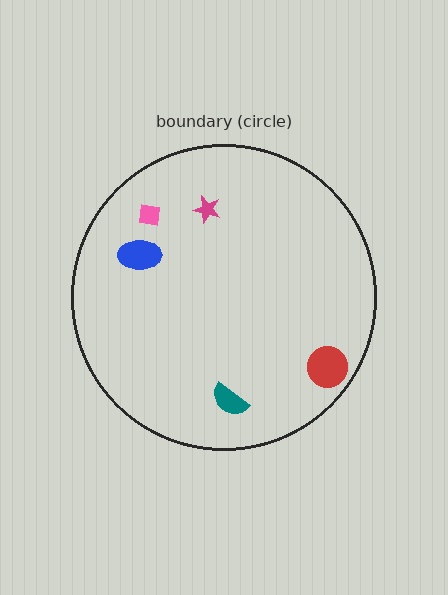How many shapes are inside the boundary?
5 inside, 0 outside.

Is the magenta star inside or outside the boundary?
Inside.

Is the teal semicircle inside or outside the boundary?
Inside.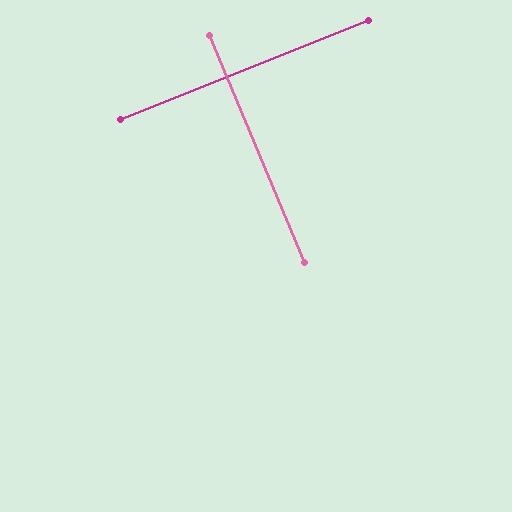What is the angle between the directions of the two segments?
Approximately 89 degrees.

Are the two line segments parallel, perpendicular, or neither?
Perpendicular — they meet at approximately 89°.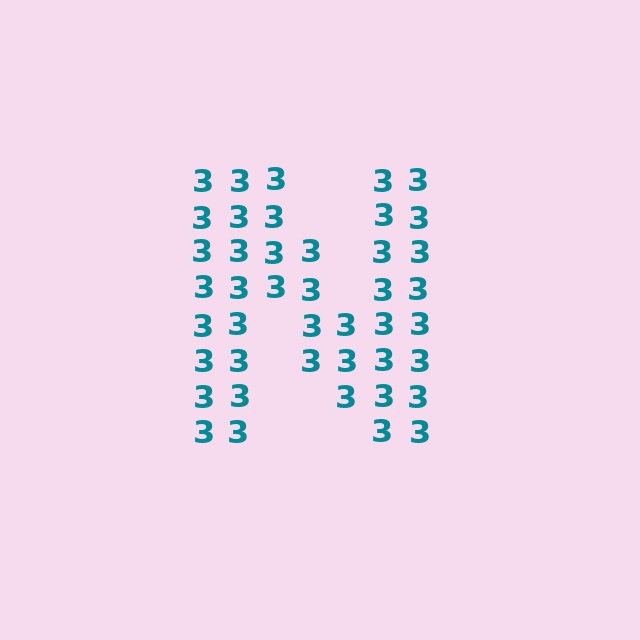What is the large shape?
The large shape is the letter N.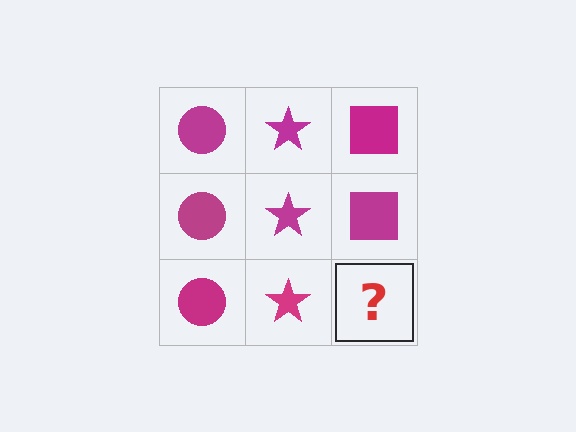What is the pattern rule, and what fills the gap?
The rule is that each column has a consistent shape. The gap should be filled with a magenta square.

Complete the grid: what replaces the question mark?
The question mark should be replaced with a magenta square.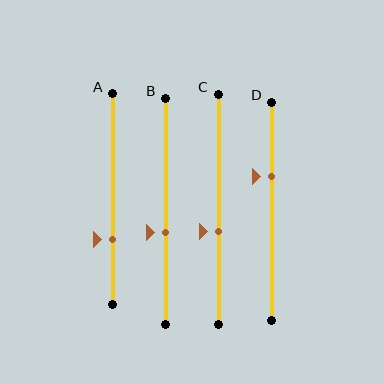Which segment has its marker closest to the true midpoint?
Segment B has its marker closest to the true midpoint.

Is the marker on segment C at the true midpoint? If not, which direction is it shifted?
No, the marker on segment C is shifted downward by about 10% of the segment length.